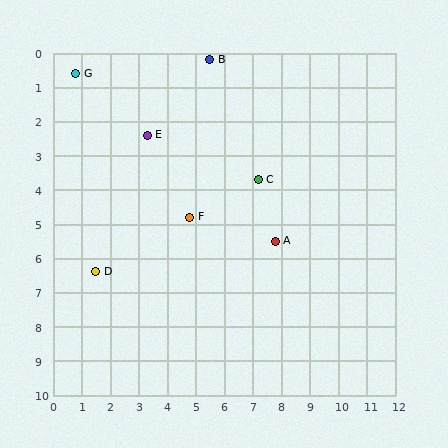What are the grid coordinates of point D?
Point D is at approximately (1.5, 6.4).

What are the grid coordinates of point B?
Point B is at approximately (5.5, 0.2).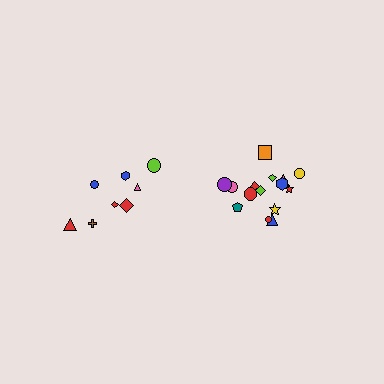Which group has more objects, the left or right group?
The right group.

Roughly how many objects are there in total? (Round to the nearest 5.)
Roughly 25 objects in total.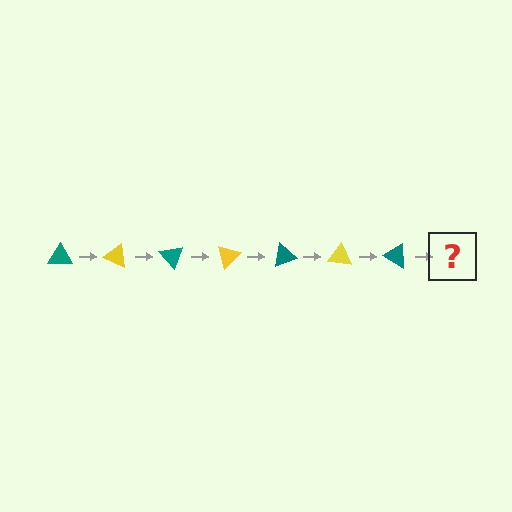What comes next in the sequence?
The next element should be a yellow triangle, rotated 175 degrees from the start.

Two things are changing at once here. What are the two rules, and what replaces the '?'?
The two rules are that it rotates 25 degrees each step and the color cycles through teal and yellow. The '?' should be a yellow triangle, rotated 175 degrees from the start.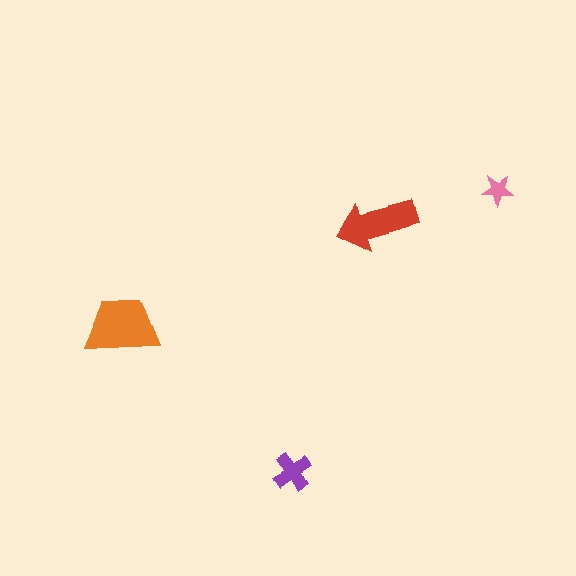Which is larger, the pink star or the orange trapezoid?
The orange trapezoid.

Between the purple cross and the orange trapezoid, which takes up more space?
The orange trapezoid.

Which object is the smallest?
The pink star.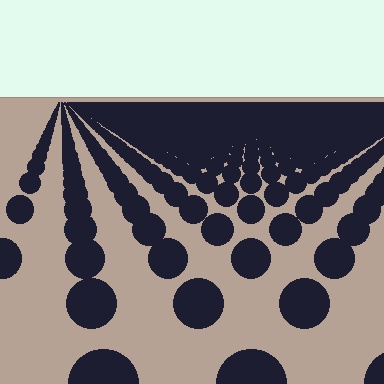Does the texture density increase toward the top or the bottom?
Density increases toward the top.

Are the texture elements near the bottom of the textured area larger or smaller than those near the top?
Larger. Near the bottom, elements are closer to the viewer and appear at a bigger on-screen size.